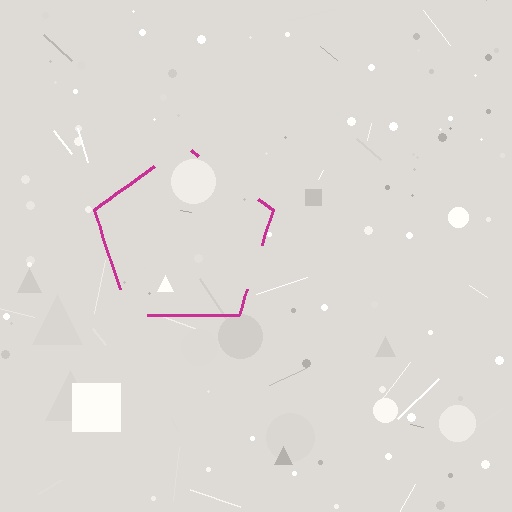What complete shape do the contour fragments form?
The contour fragments form a pentagon.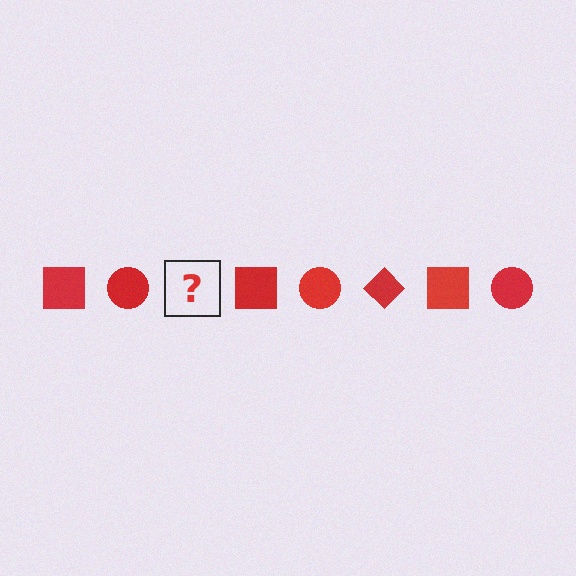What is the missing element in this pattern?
The missing element is a red diamond.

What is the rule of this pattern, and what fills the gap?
The rule is that the pattern cycles through square, circle, diamond shapes in red. The gap should be filled with a red diamond.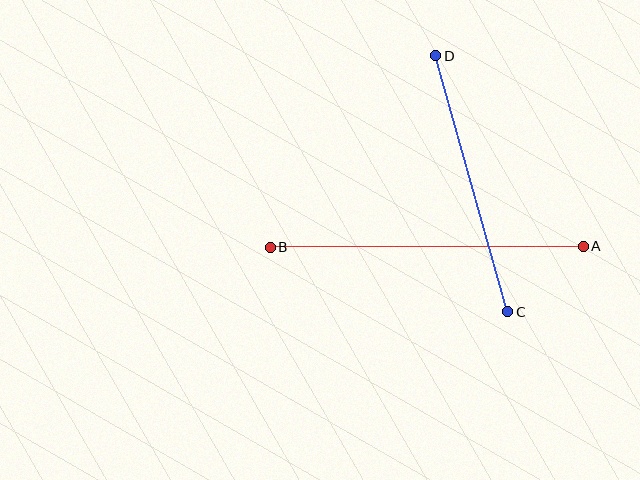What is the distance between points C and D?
The distance is approximately 266 pixels.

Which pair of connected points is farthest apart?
Points A and B are farthest apart.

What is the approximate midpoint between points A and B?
The midpoint is at approximately (427, 247) pixels.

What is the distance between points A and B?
The distance is approximately 313 pixels.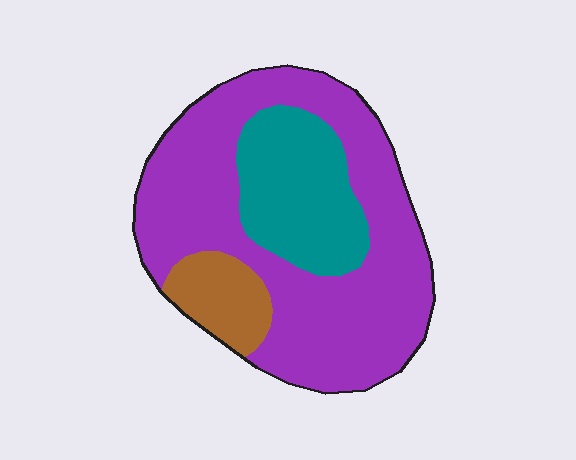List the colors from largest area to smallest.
From largest to smallest: purple, teal, brown.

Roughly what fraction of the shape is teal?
Teal covers 23% of the shape.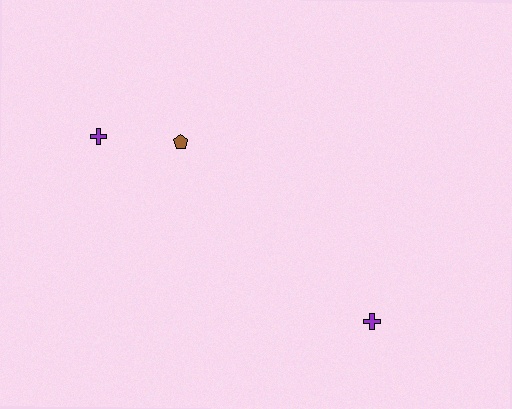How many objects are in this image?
There are 3 objects.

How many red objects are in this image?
There are no red objects.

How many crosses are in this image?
There are 2 crosses.